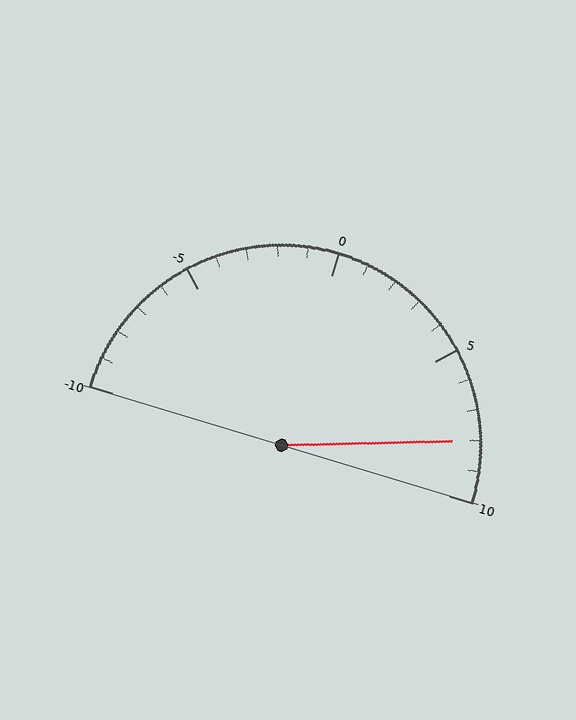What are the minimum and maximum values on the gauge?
The gauge ranges from -10 to 10.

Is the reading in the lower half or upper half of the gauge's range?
The reading is in the upper half of the range (-10 to 10).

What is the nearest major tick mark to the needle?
The nearest major tick mark is 10.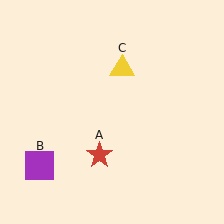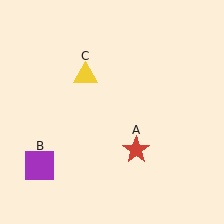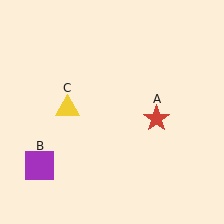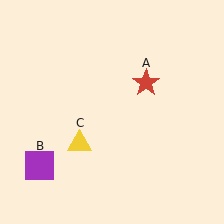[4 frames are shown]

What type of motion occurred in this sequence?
The red star (object A), yellow triangle (object C) rotated counterclockwise around the center of the scene.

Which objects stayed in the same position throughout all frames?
Purple square (object B) remained stationary.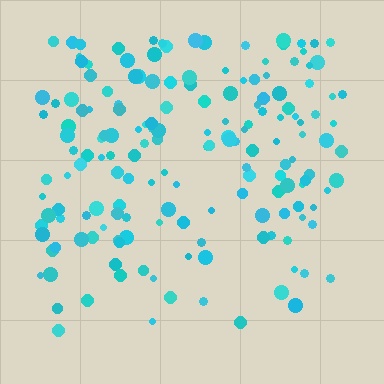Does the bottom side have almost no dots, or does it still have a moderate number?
Still a moderate number, just noticeably fewer than the top.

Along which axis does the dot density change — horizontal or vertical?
Vertical.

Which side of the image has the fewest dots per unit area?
The bottom.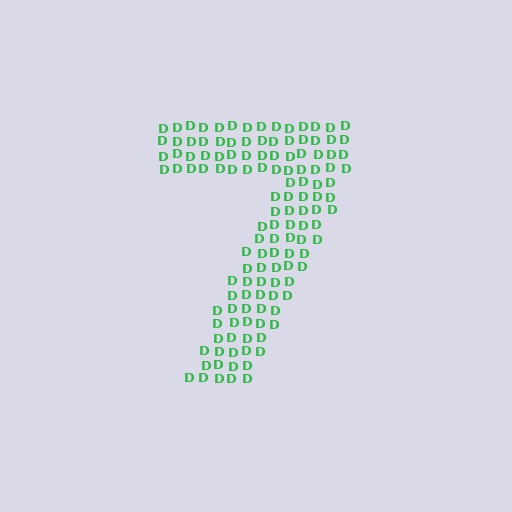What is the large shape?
The large shape is the digit 7.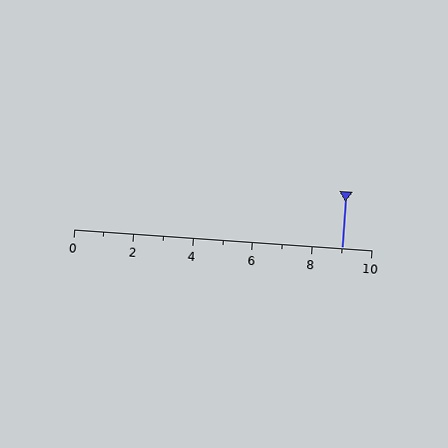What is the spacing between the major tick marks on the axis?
The major ticks are spaced 2 apart.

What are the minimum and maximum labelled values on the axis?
The axis runs from 0 to 10.